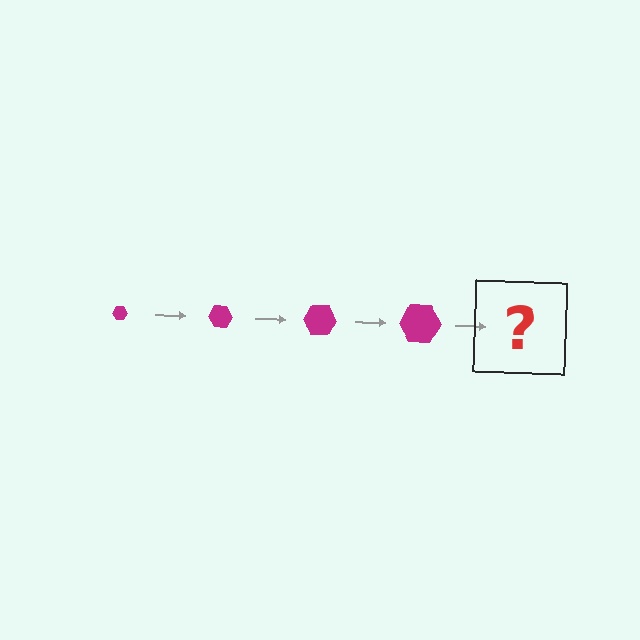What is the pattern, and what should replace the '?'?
The pattern is that the hexagon gets progressively larger each step. The '?' should be a magenta hexagon, larger than the previous one.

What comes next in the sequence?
The next element should be a magenta hexagon, larger than the previous one.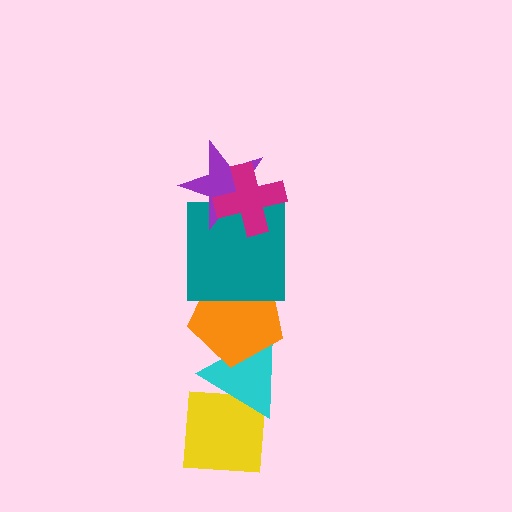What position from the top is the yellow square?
The yellow square is 6th from the top.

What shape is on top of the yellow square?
The cyan triangle is on top of the yellow square.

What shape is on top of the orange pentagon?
The teal square is on top of the orange pentagon.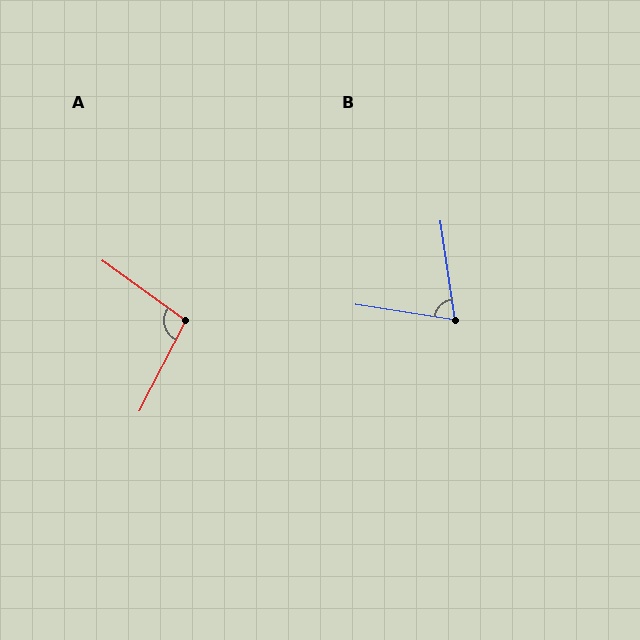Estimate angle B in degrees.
Approximately 73 degrees.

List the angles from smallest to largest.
B (73°), A (98°).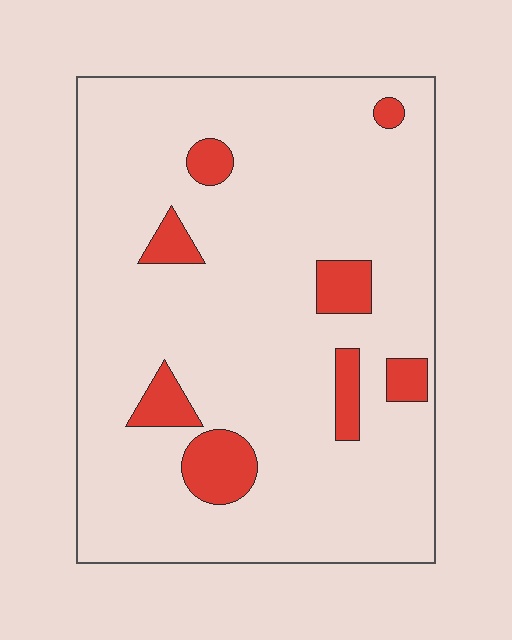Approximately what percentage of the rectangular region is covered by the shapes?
Approximately 10%.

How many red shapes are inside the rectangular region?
8.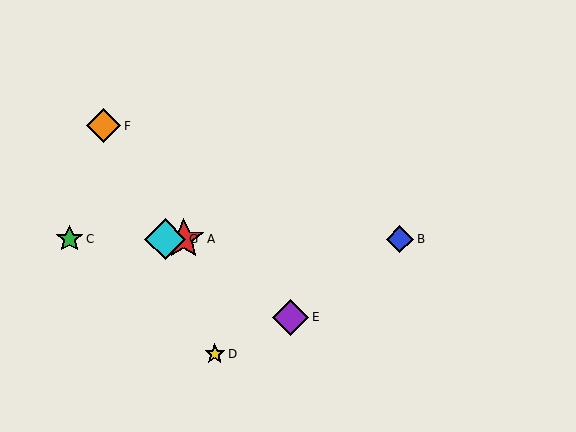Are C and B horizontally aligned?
Yes, both are at y≈239.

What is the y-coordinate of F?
Object F is at y≈126.